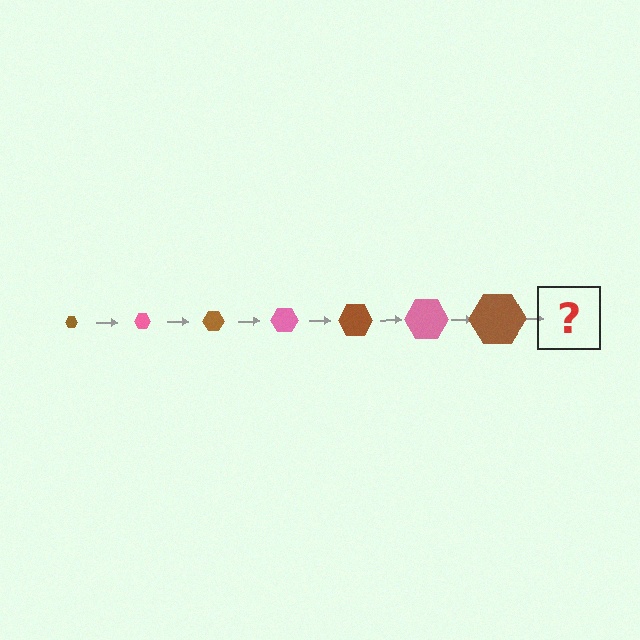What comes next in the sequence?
The next element should be a pink hexagon, larger than the previous one.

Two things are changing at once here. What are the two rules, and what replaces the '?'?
The two rules are that the hexagon grows larger each step and the color cycles through brown and pink. The '?' should be a pink hexagon, larger than the previous one.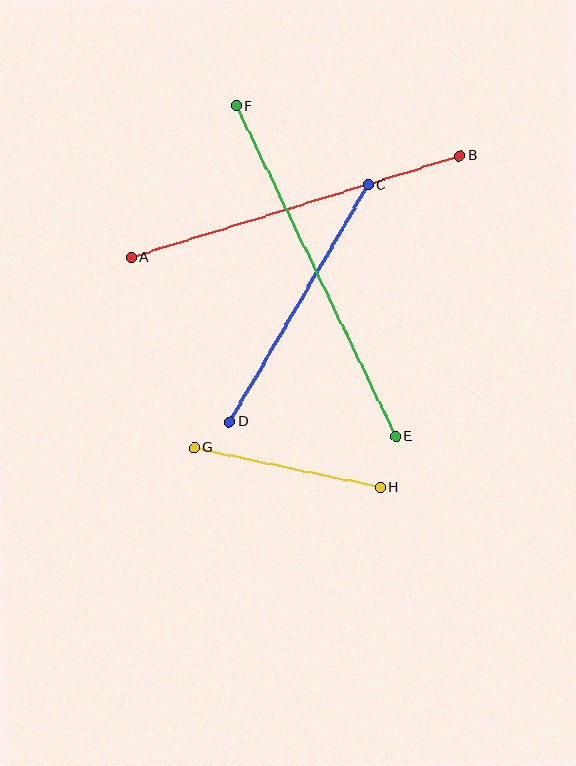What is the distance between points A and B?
The distance is approximately 344 pixels.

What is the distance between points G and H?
The distance is approximately 190 pixels.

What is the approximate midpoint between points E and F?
The midpoint is at approximately (316, 271) pixels.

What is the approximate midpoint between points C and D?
The midpoint is at approximately (299, 303) pixels.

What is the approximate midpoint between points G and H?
The midpoint is at approximately (287, 468) pixels.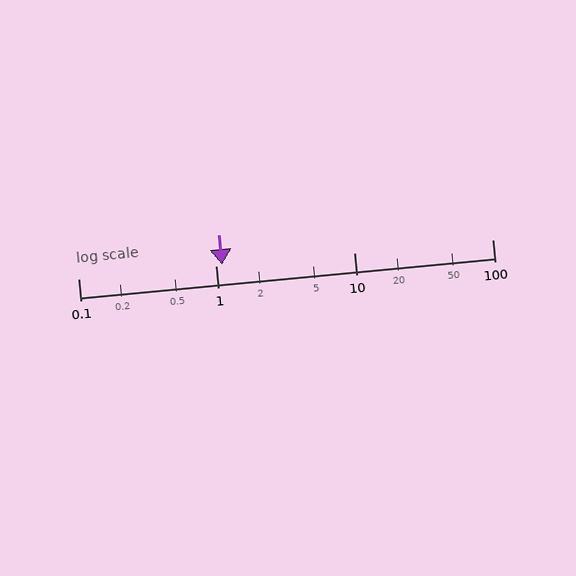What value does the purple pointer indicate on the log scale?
The pointer indicates approximately 1.1.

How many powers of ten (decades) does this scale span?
The scale spans 3 decades, from 0.1 to 100.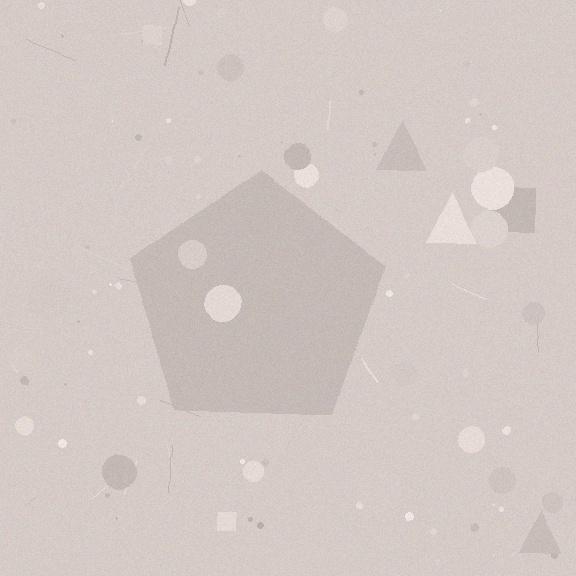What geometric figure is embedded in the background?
A pentagon is embedded in the background.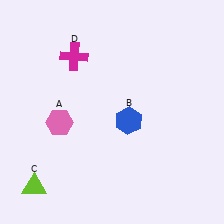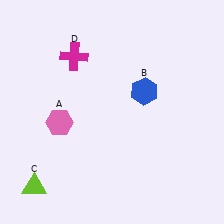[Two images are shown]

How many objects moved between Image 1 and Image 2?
1 object moved between the two images.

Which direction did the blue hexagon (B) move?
The blue hexagon (B) moved up.